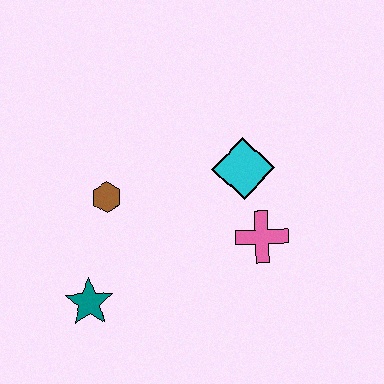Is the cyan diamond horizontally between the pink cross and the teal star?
Yes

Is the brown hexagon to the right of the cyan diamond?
No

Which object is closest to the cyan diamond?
The pink cross is closest to the cyan diamond.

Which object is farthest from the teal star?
The cyan diamond is farthest from the teal star.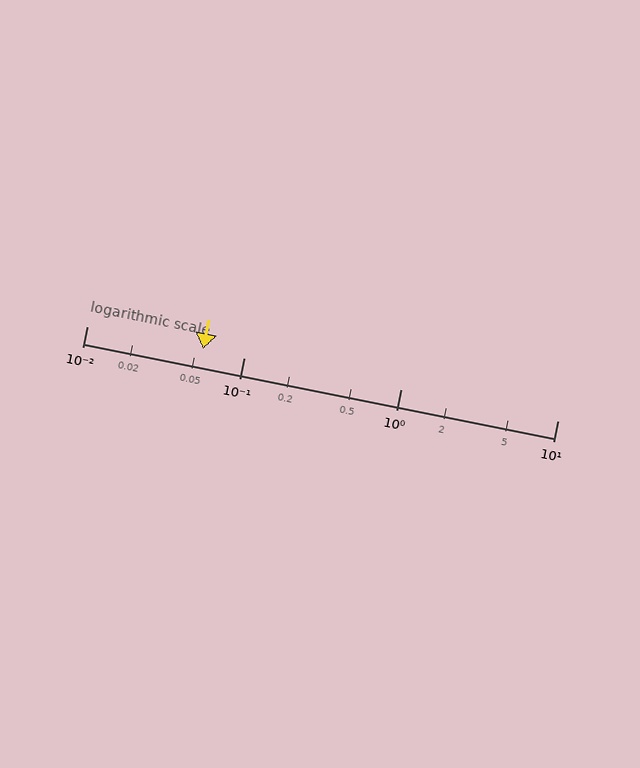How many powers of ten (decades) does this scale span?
The scale spans 3 decades, from 0.01 to 10.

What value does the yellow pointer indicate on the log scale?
The pointer indicates approximately 0.055.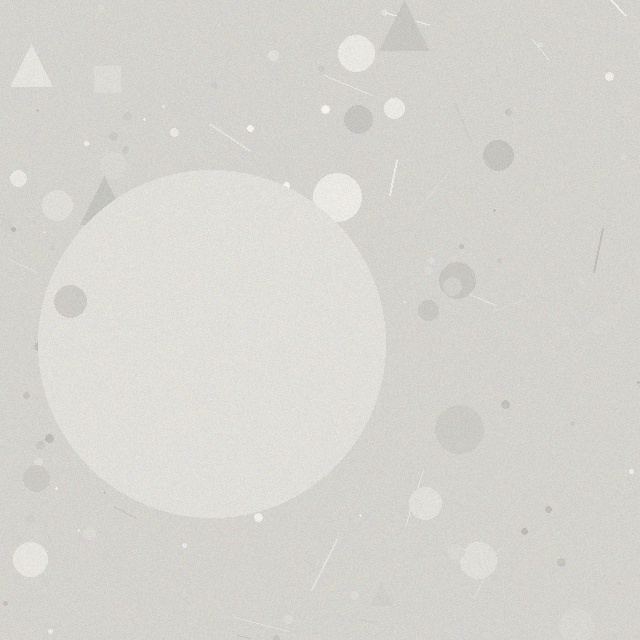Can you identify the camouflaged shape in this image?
The camouflaged shape is a circle.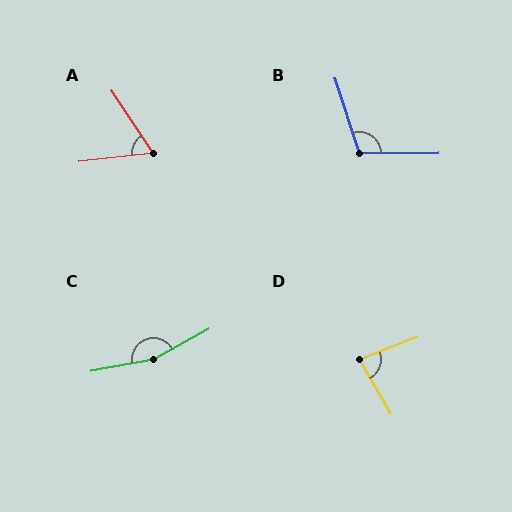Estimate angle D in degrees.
Approximately 81 degrees.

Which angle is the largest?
C, at approximately 162 degrees.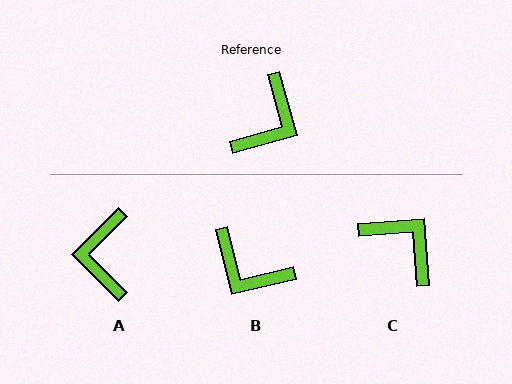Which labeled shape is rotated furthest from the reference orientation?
A, about 151 degrees away.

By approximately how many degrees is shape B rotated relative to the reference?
Approximately 92 degrees clockwise.